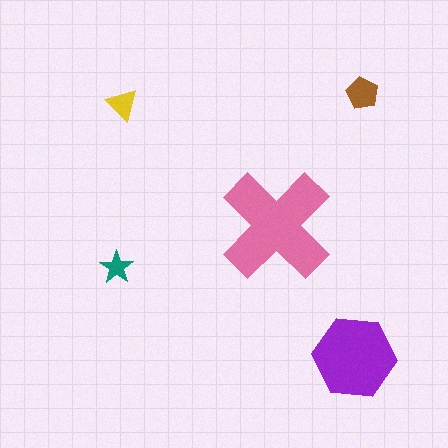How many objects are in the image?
There are 5 objects in the image.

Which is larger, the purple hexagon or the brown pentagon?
The purple hexagon.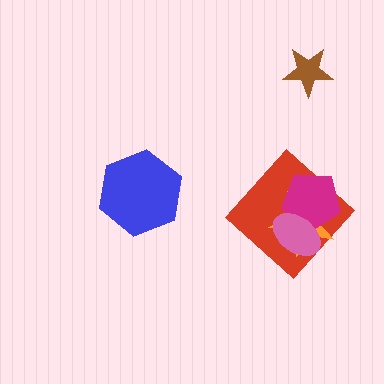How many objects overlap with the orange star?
3 objects overlap with the orange star.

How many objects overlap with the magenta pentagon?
3 objects overlap with the magenta pentagon.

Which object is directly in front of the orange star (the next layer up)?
The magenta pentagon is directly in front of the orange star.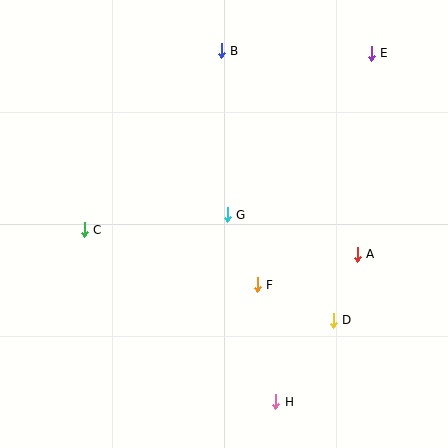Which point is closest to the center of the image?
Point G at (227, 215) is closest to the center.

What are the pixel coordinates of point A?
Point A is at (357, 254).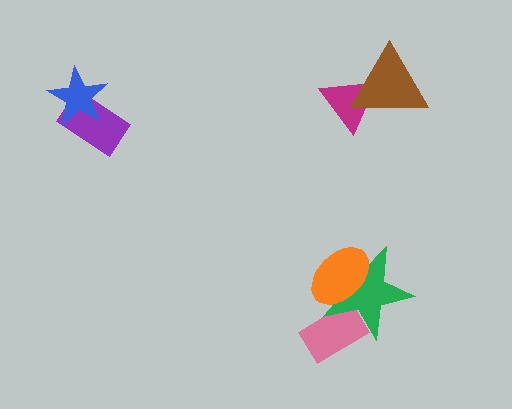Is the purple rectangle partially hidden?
Yes, it is partially covered by another shape.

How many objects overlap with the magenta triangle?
1 object overlaps with the magenta triangle.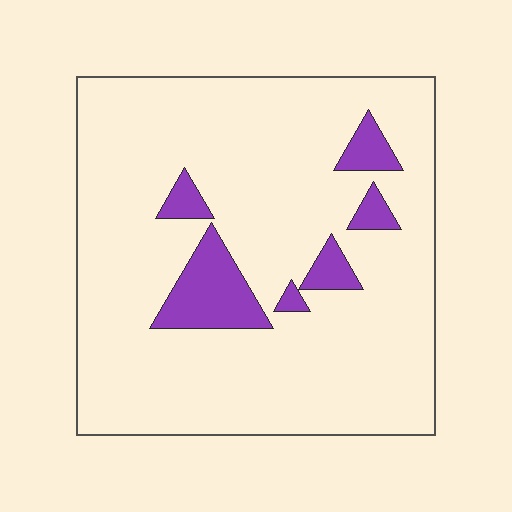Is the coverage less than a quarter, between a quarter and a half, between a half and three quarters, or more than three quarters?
Less than a quarter.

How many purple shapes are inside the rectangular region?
6.